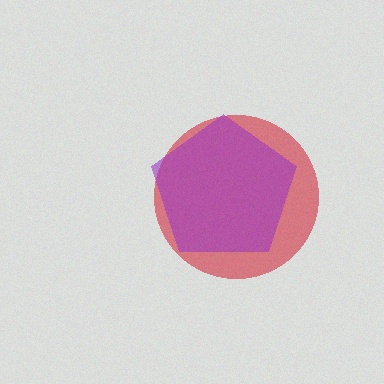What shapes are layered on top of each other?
The layered shapes are: a red circle, a purple pentagon.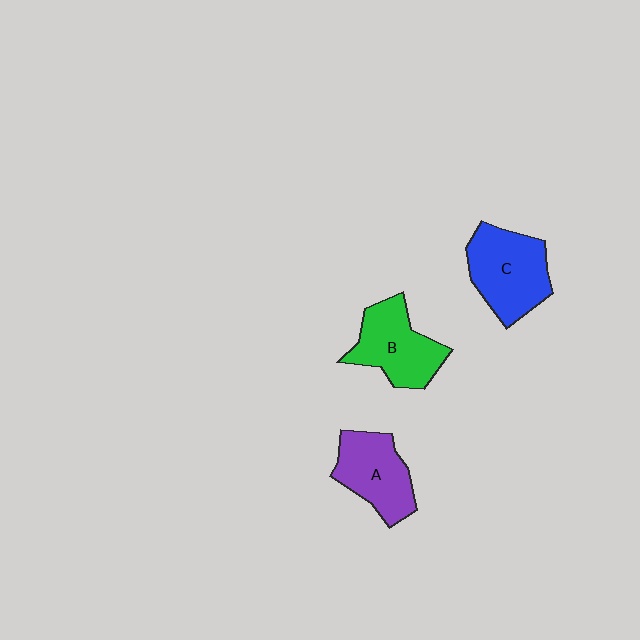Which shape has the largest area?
Shape C (blue).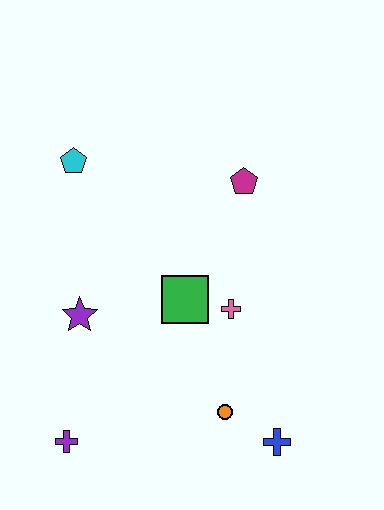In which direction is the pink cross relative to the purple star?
The pink cross is to the right of the purple star.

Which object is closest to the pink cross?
The green square is closest to the pink cross.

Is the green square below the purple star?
No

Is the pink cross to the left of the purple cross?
No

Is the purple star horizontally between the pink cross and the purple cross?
Yes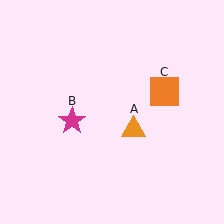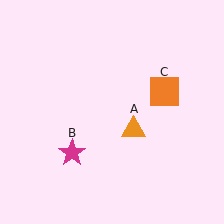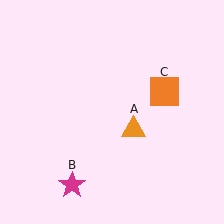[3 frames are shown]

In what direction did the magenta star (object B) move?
The magenta star (object B) moved down.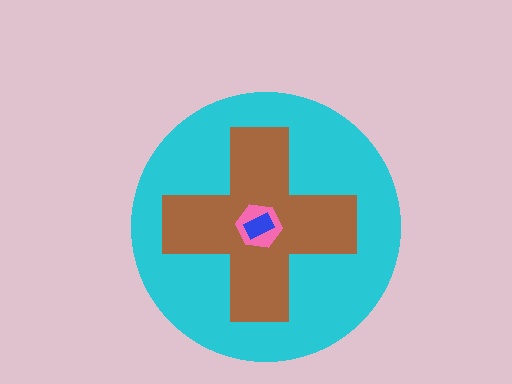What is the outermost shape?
The cyan circle.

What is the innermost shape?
The blue rectangle.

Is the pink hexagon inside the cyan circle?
Yes.